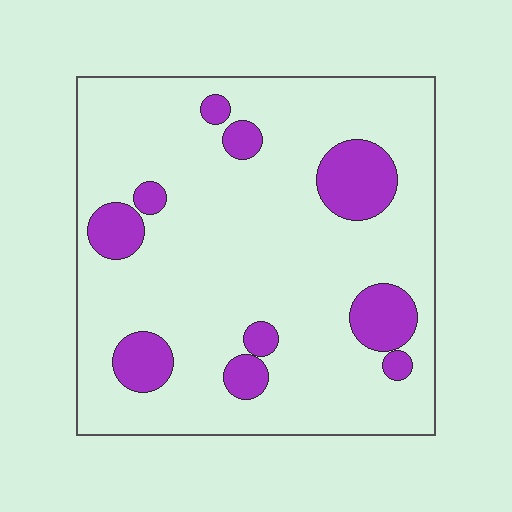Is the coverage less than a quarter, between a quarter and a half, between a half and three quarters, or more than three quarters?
Less than a quarter.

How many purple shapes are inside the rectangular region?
10.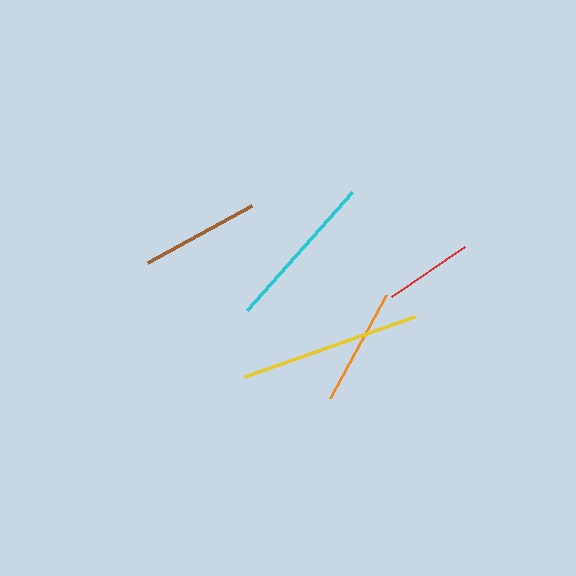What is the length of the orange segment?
The orange segment is approximately 116 pixels long.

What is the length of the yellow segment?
The yellow segment is approximately 180 pixels long.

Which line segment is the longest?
The yellow line is the longest at approximately 180 pixels.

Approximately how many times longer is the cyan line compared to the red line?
The cyan line is approximately 1.8 times the length of the red line.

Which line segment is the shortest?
The red line is the shortest at approximately 88 pixels.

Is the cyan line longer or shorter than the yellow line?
The yellow line is longer than the cyan line.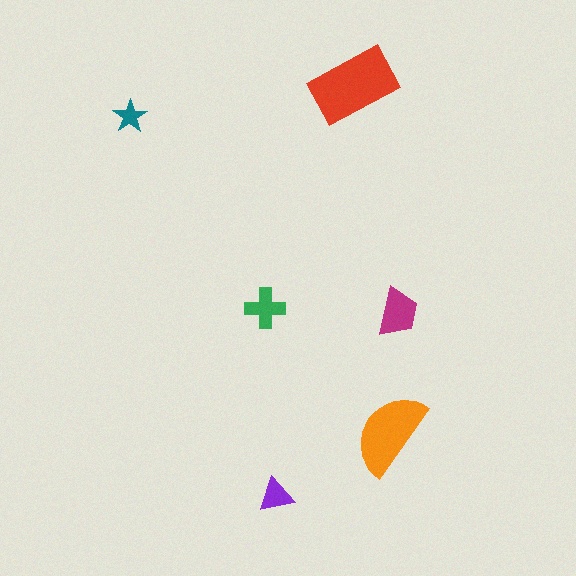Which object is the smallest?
The teal star.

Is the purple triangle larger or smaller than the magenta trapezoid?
Smaller.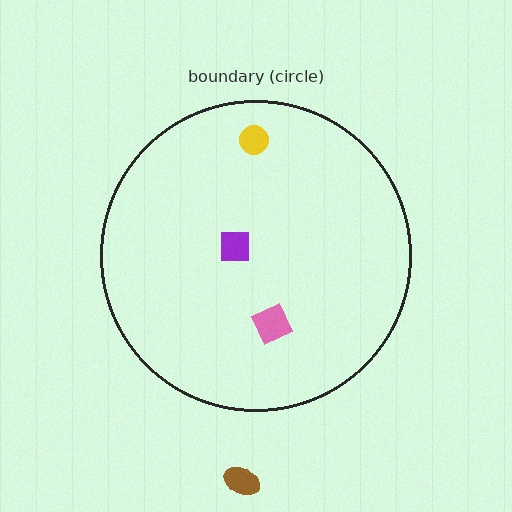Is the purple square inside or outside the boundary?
Inside.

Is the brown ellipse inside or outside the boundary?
Outside.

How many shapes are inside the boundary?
3 inside, 1 outside.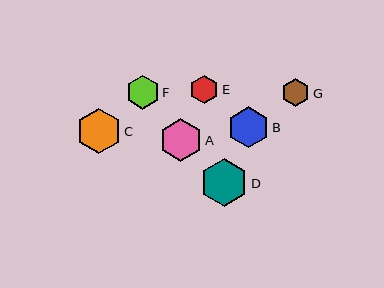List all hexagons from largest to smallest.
From largest to smallest: D, C, A, B, F, E, G.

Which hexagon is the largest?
Hexagon D is the largest with a size of approximately 48 pixels.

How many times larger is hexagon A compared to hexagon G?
Hexagon A is approximately 1.6 times the size of hexagon G.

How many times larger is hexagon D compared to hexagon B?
Hexagon D is approximately 1.2 times the size of hexagon B.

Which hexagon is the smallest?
Hexagon G is the smallest with a size of approximately 28 pixels.